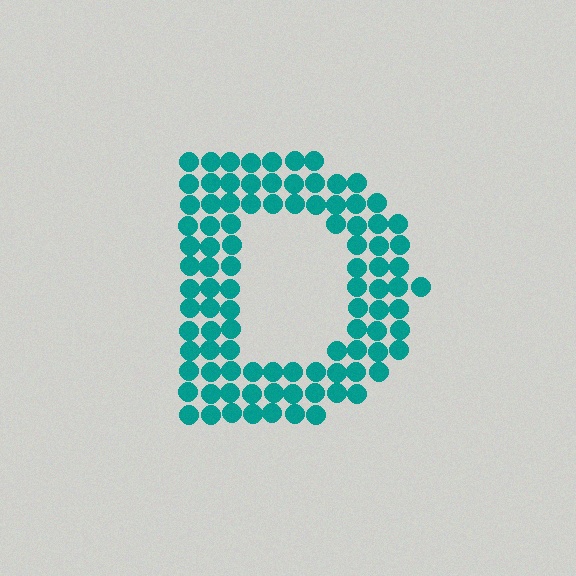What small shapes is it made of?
It is made of small circles.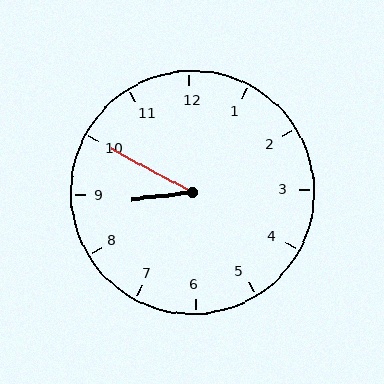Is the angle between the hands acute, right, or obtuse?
It is acute.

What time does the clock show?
8:50.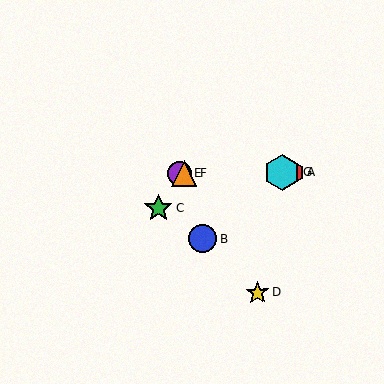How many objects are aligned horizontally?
4 objects (A, E, F, G) are aligned horizontally.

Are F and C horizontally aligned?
No, F is at y≈174 and C is at y≈208.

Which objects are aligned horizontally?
Objects A, E, F, G are aligned horizontally.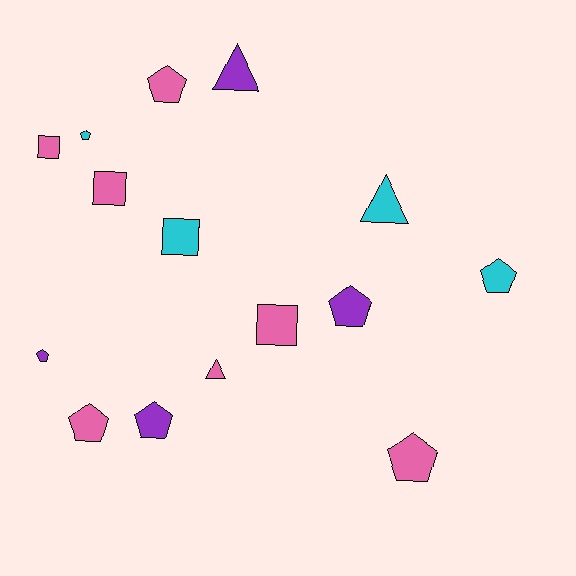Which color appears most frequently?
Pink, with 7 objects.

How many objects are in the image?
There are 15 objects.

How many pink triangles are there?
There is 1 pink triangle.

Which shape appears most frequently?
Pentagon, with 8 objects.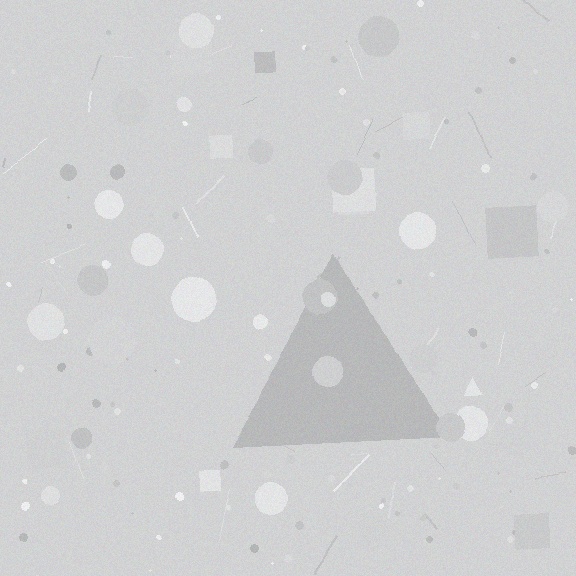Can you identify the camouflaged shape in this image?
The camouflaged shape is a triangle.